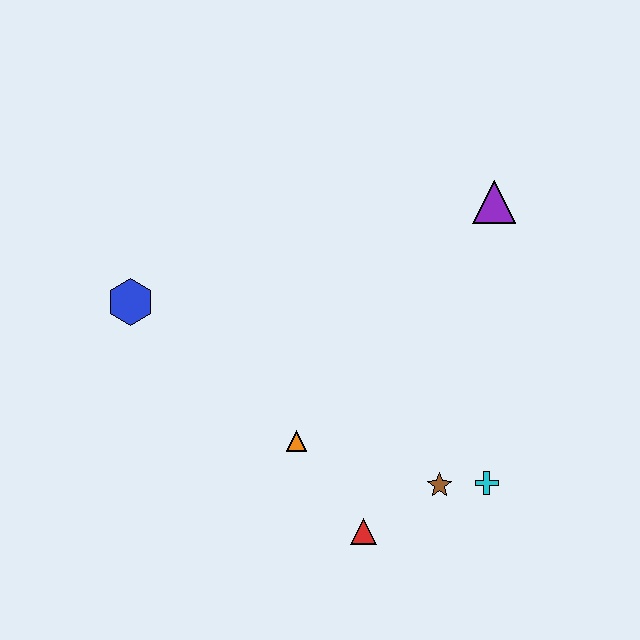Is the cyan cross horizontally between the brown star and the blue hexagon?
No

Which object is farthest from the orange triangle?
The purple triangle is farthest from the orange triangle.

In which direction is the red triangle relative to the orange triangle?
The red triangle is below the orange triangle.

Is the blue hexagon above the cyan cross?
Yes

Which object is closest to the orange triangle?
The red triangle is closest to the orange triangle.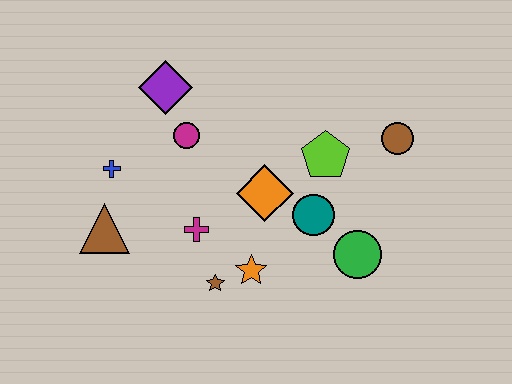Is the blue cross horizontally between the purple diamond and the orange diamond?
No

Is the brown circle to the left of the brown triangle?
No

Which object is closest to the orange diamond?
The teal circle is closest to the orange diamond.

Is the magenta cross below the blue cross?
Yes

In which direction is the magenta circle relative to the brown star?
The magenta circle is above the brown star.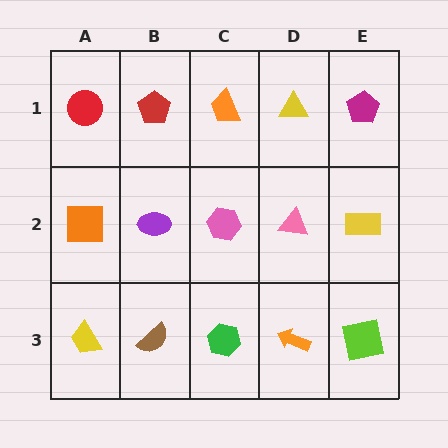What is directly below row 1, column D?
A pink triangle.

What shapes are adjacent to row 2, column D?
A yellow triangle (row 1, column D), an orange arrow (row 3, column D), a pink hexagon (row 2, column C), a yellow rectangle (row 2, column E).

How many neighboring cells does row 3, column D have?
3.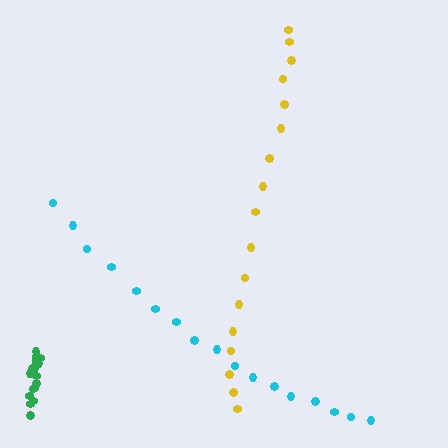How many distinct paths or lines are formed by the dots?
There are 3 distinct paths.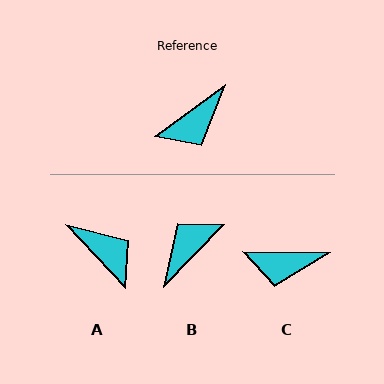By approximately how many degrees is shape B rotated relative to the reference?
Approximately 170 degrees clockwise.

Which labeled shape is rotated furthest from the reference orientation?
B, about 170 degrees away.